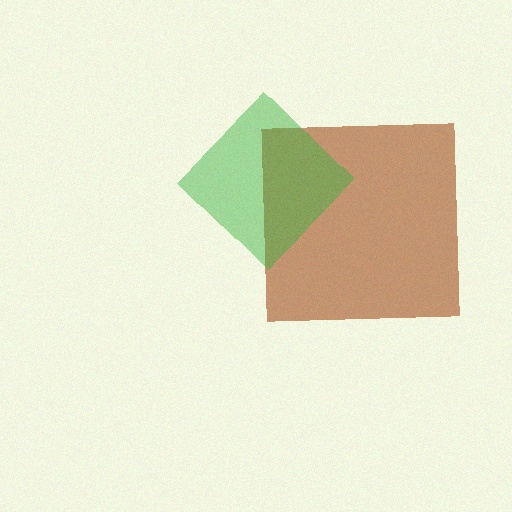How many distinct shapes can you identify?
There are 2 distinct shapes: a brown square, a green diamond.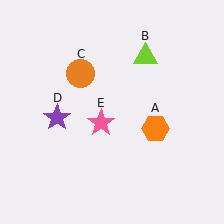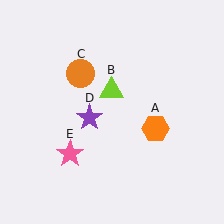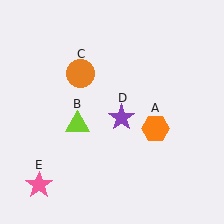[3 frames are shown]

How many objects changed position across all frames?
3 objects changed position: lime triangle (object B), purple star (object D), pink star (object E).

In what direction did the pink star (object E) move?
The pink star (object E) moved down and to the left.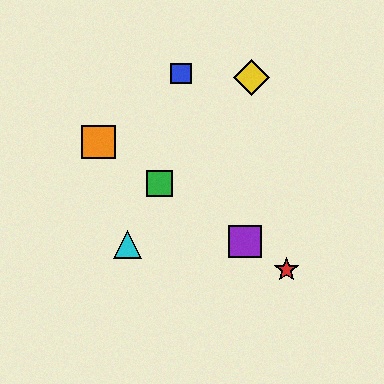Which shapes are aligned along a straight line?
The red star, the green square, the purple square, the orange square are aligned along a straight line.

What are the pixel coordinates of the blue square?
The blue square is at (181, 73).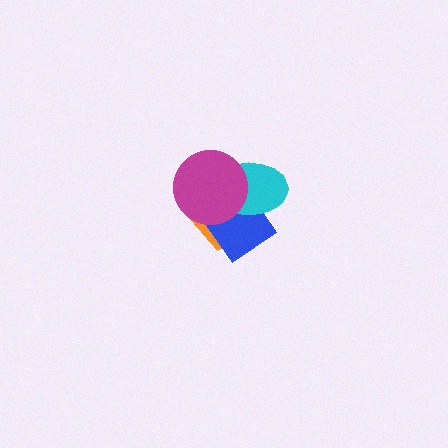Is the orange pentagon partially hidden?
Yes, it is partially covered by another shape.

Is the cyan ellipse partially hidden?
Yes, it is partially covered by another shape.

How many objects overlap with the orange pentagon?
3 objects overlap with the orange pentagon.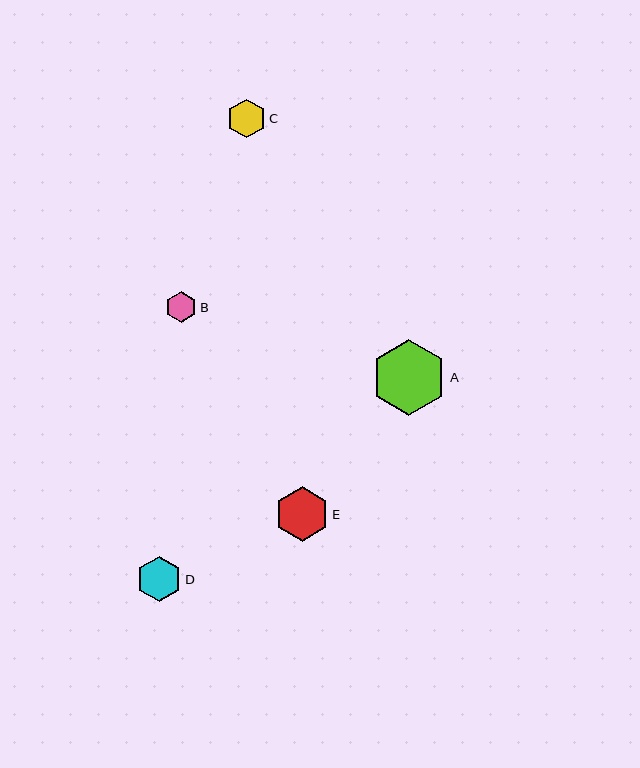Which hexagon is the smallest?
Hexagon B is the smallest with a size of approximately 32 pixels.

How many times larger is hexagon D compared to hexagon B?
Hexagon D is approximately 1.4 times the size of hexagon B.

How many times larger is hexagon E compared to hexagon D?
Hexagon E is approximately 1.2 times the size of hexagon D.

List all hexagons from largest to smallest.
From largest to smallest: A, E, D, C, B.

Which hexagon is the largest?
Hexagon A is the largest with a size of approximately 76 pixels.